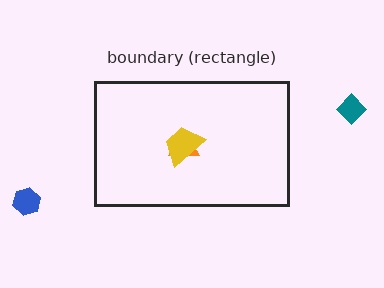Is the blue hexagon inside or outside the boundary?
Outside.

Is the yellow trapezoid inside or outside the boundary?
Inside.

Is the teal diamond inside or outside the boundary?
Outside.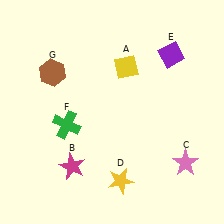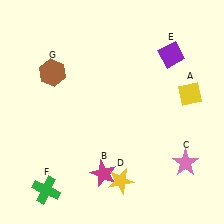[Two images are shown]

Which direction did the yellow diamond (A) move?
The yellow diamond (A) moved right.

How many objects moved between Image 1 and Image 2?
3 objects moved between the two images.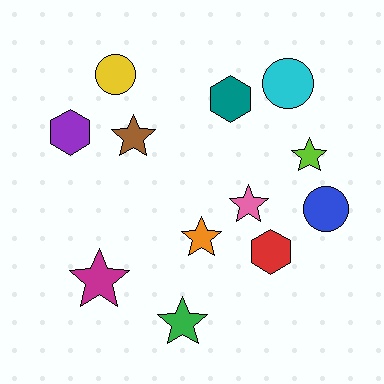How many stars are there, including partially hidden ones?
There are 6 stars.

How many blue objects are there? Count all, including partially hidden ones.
There is 1 blue object.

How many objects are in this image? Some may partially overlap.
There are 12 objects.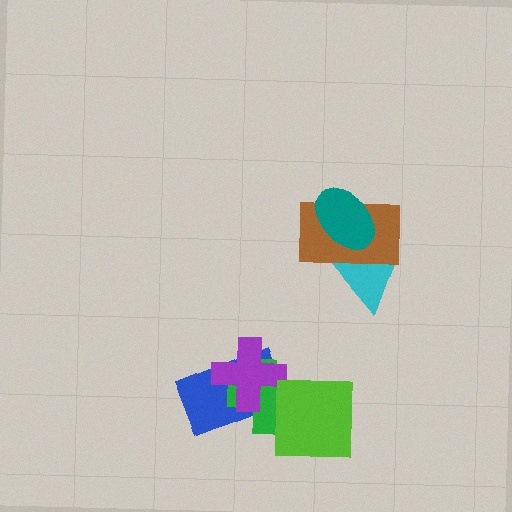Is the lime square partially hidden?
No, no other shape covers it.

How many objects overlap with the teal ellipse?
2 objects overlap with the teal ellipse.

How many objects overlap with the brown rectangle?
2 objects overlap with the brown rectangle.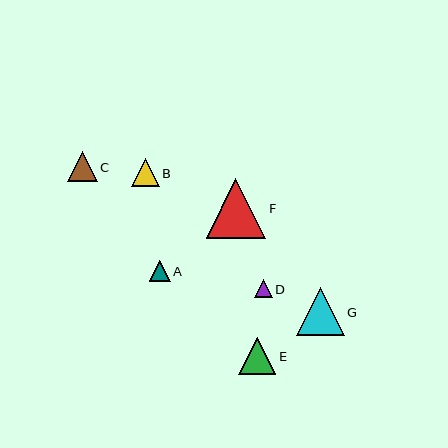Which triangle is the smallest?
Triangle D is the smallest with a size of approximately 17 pixels.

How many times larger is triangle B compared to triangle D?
Triangle B is approximately 1.6 times the size of triangle D.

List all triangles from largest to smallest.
From largest to smallest: F, G, E, C, B, A, D.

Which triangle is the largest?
Triangle F is the largest with a size of approximately 59 pixels.